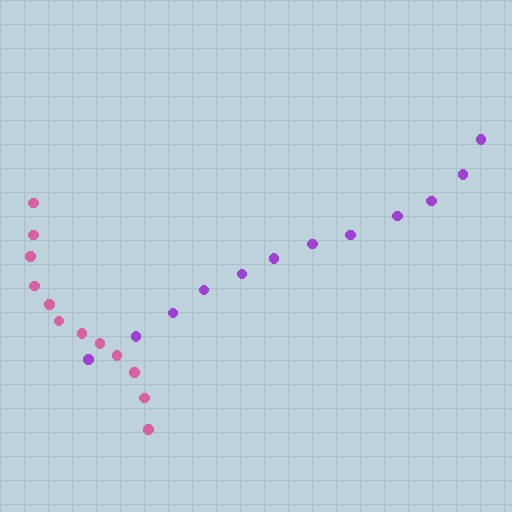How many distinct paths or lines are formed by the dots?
There are 2 distinct paths.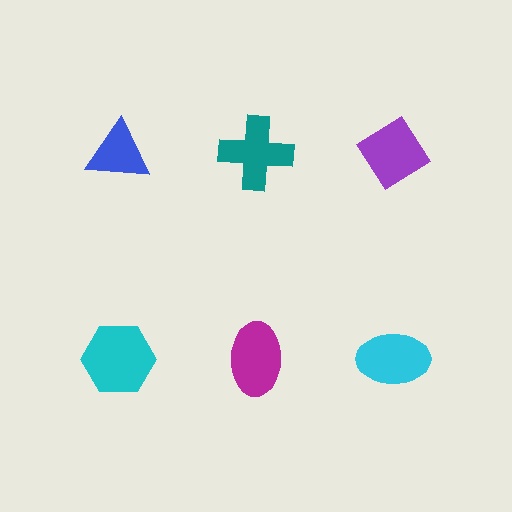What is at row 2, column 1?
A cyan hexagon.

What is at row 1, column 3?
A purple diamond.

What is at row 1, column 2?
A teal cross.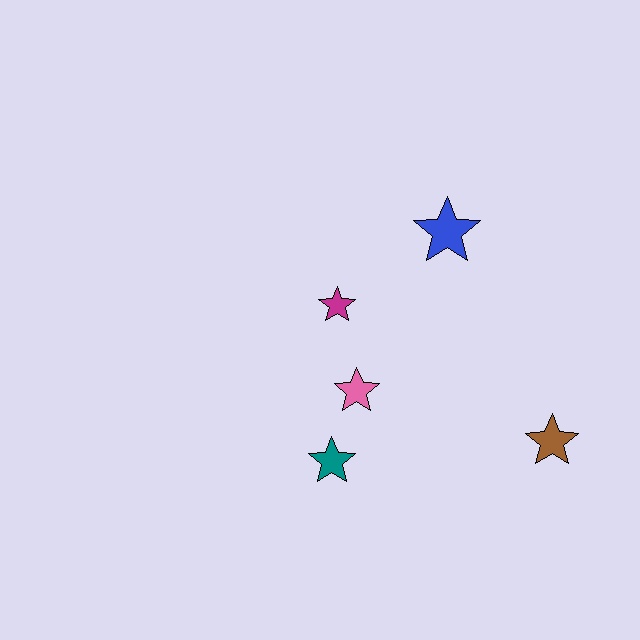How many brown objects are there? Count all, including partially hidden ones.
There is 1 brown object.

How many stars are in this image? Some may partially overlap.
There are 5 stars.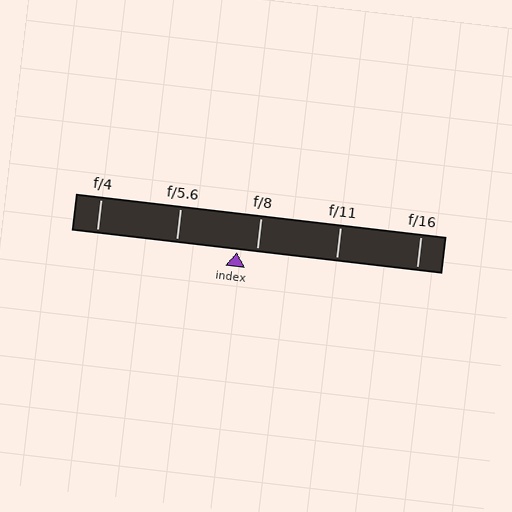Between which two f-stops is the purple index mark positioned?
The index mark is between f/5.6 and f/8.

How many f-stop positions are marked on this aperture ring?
There are 5 f-stop positions marked.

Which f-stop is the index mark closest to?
The index mark is closest to f/8.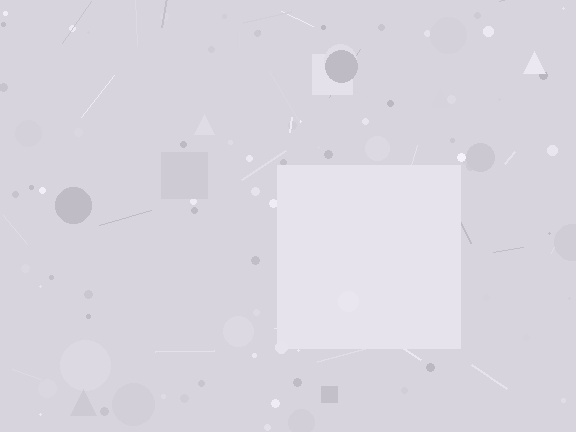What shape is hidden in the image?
A square is hidden in the image.